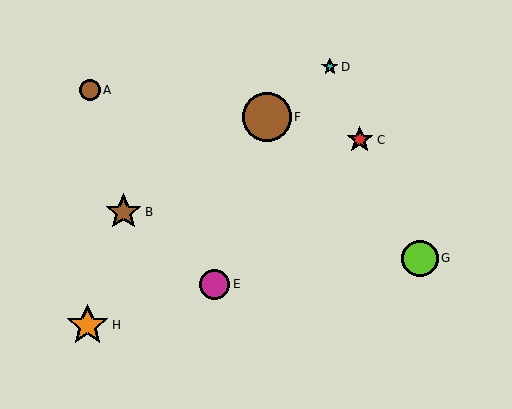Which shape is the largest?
The brown circle (labeled F) is the largest.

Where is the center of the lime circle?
The center of the lime circle is at (420, 259).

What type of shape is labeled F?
Shape F is a brown circle.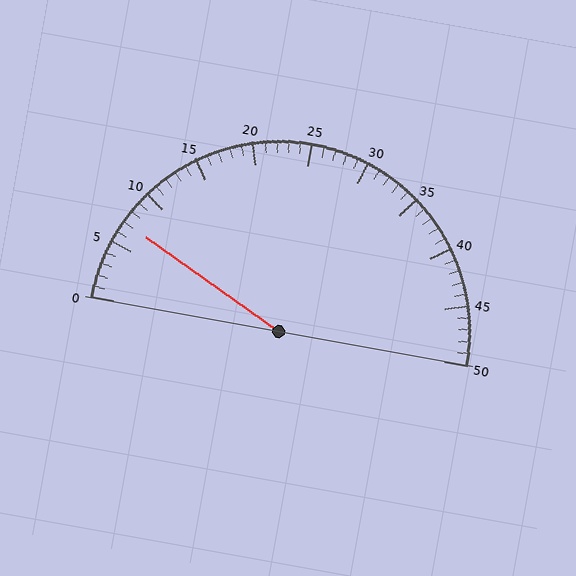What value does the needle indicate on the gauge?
The needle indicates approximately 7.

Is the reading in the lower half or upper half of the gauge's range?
The reading is in the lower half of the range (0 to 50).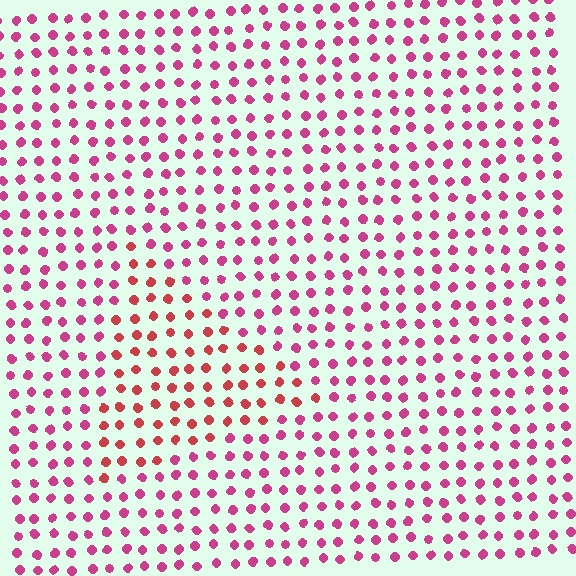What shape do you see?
I see a triangle.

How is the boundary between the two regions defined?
The boundary is defined purely by a slight shift in hue (about 30 degrees). Spacing, size, and orientation are identical on both sides.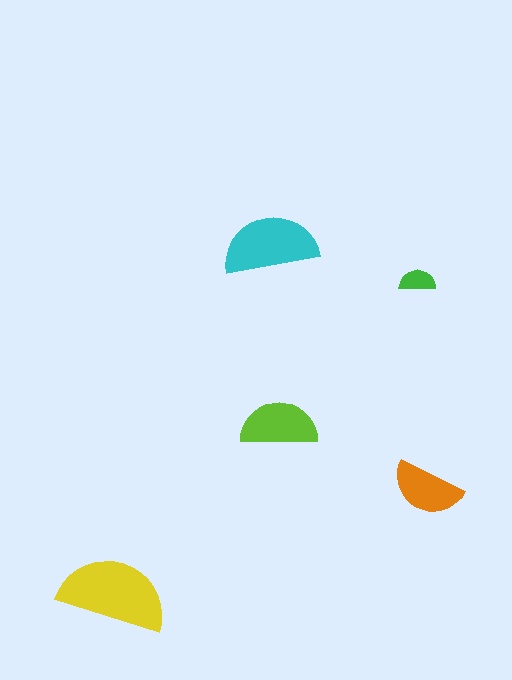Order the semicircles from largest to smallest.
the yellow one, the cyan one, the lime one, the orange one, the green one.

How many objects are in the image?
There are 5 objects in the image.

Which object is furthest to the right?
The orange semicircle is rightmost.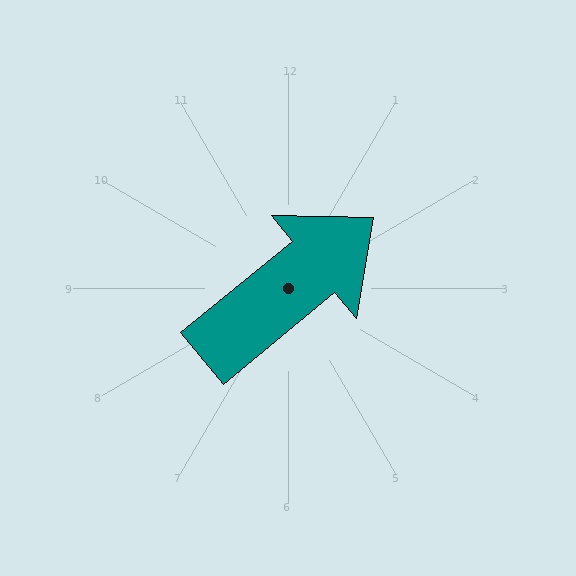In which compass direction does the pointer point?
Northeast.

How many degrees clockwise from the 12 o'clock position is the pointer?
Approximately 51 degrees.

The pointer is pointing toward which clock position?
Roughly 2 o'clock.